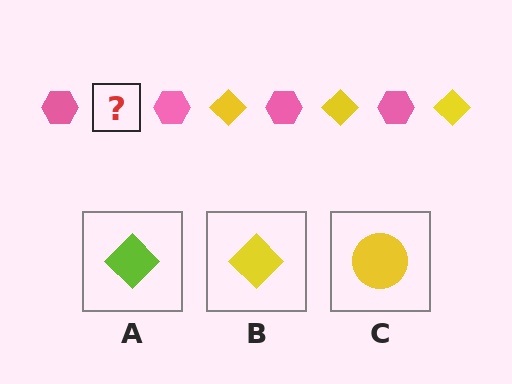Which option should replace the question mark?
Option B.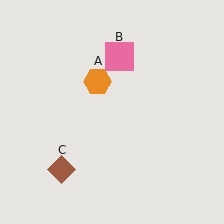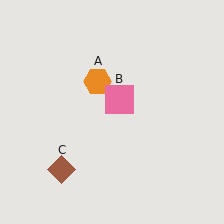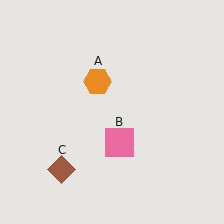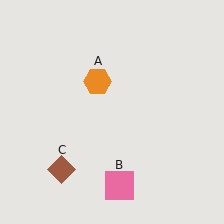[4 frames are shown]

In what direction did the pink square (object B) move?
The pink square (object B) moved down.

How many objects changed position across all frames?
1 object changed position: pink square (object B).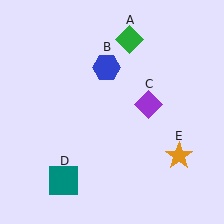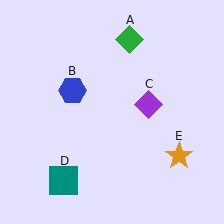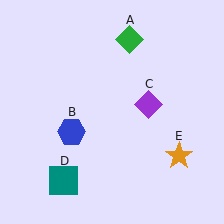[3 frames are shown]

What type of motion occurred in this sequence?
The blue hexagon (object B) rotated counterclockwise around the center of the scene.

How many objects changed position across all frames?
1 object changed position: blue hexagon (object B).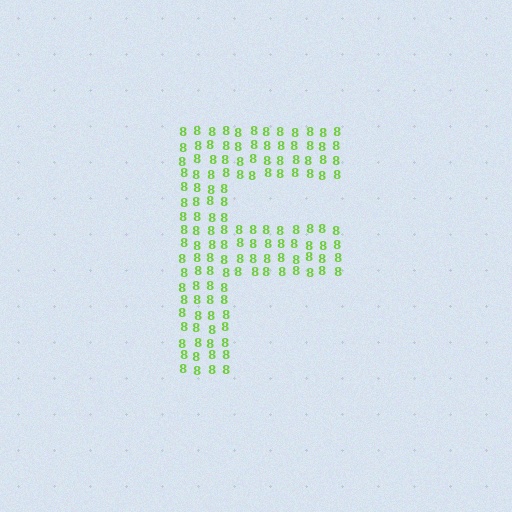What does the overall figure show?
The overall figure shows the letter F.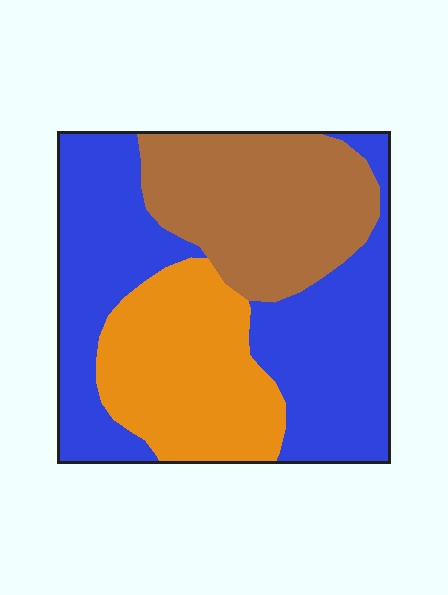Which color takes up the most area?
Blue, at roughly 45%.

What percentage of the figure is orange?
Orange covers 26% of the figure.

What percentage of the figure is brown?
Brown takes up between a sixth and a third of the figure.